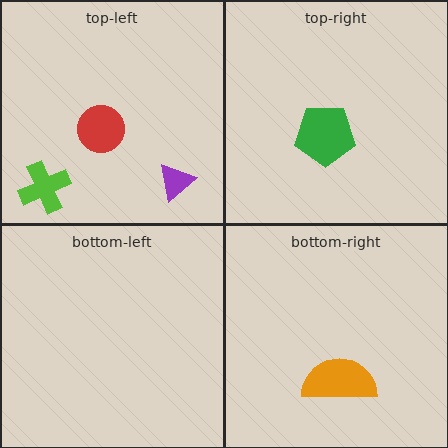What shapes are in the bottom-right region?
The orange semicircle.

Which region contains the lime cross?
The top-left region.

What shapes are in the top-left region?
The red circle, the purple triangle, the lime cross.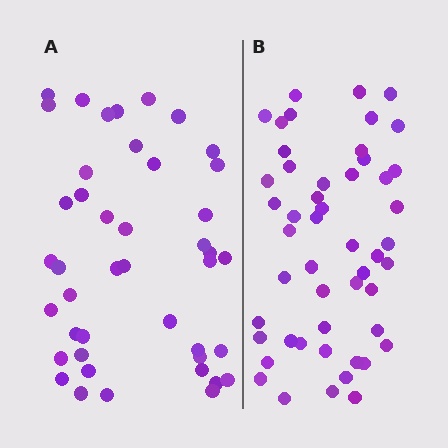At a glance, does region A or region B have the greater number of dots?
Region B (the right region) has more dots.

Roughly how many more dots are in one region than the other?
Region B has roughly 8 or so more dots than region A.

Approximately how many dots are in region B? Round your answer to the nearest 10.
About 50 dots.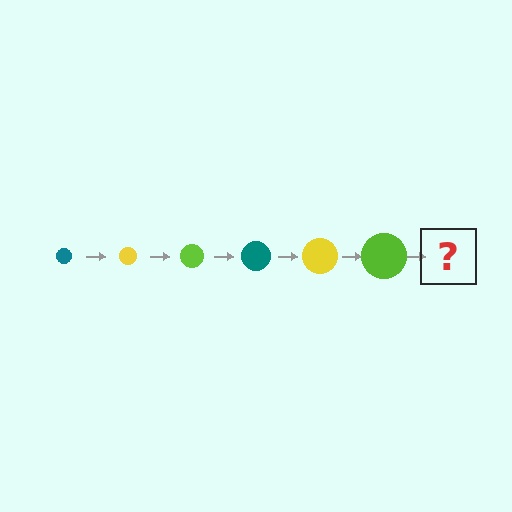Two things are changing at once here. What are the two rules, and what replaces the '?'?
The two rules are that the circle grows larger each step and the color cycles through teal, yellow, and lime. The '?' should be a teal circle, larger than the previous one.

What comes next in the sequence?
The next element should be a teal circle, larger than the previous one.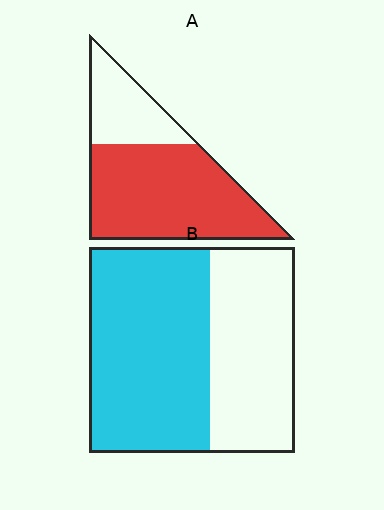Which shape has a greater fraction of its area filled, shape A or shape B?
Shape A.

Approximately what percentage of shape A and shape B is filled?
A is approximately 70% and B is approximately 60%.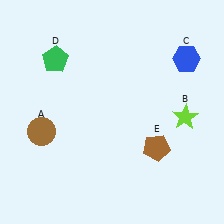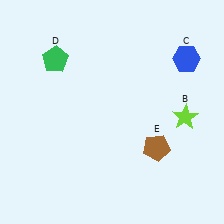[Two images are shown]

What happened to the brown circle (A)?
The brown circle (A) was removed in Image 2. It was in the bottom-left area of Image 1.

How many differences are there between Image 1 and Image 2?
There is 1 difference between the two images.